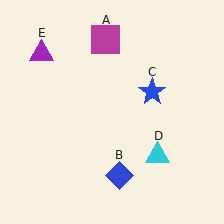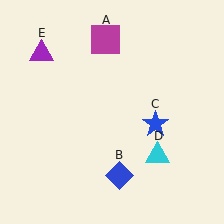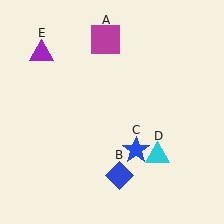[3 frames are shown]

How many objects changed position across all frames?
1 object changed position: blue star (object C).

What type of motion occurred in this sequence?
The blue star (object C) rotated clockwise around the center of the scene.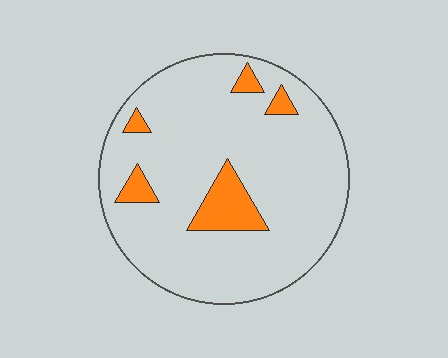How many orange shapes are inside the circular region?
5.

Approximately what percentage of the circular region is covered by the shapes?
Approximately 10%.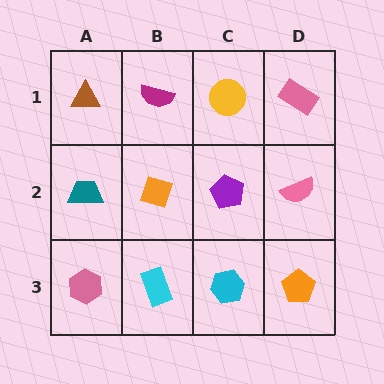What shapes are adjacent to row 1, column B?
An orange diamond (row 2, column B), a brown triangle (row 1, column A), a yellow circle (row 1, column C).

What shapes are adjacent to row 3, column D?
A pink semicircle (row 2, column D), a cyan hexagon (row 3, column C).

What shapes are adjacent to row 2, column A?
A brown triangle (row 1, column A), a pink hexagon (row 3, column A), an orange diamond (row 2, column B).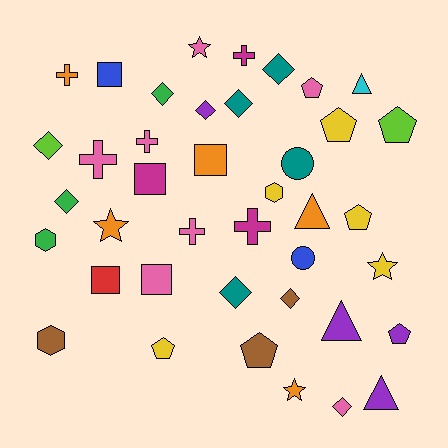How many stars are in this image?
There are 4 stars.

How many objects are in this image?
There are 40 objects.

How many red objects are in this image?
There is 1 red object.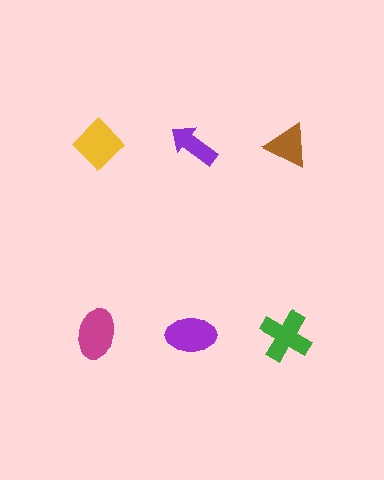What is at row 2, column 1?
A magenta ellipse.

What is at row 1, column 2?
A purple arrow.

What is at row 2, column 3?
A green cross.